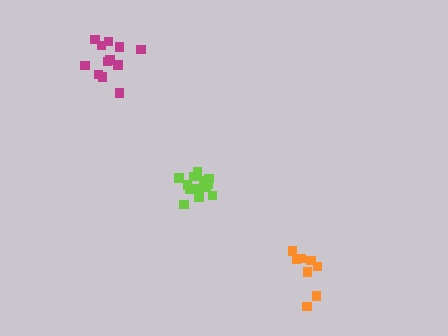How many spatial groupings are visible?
There are 3 spatial groupings.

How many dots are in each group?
Group 1: 13 dots, Group 2: 13 dots, Group 3: 8 dots (34 total).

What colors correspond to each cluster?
The clusters are colored: magenta, lime, orange.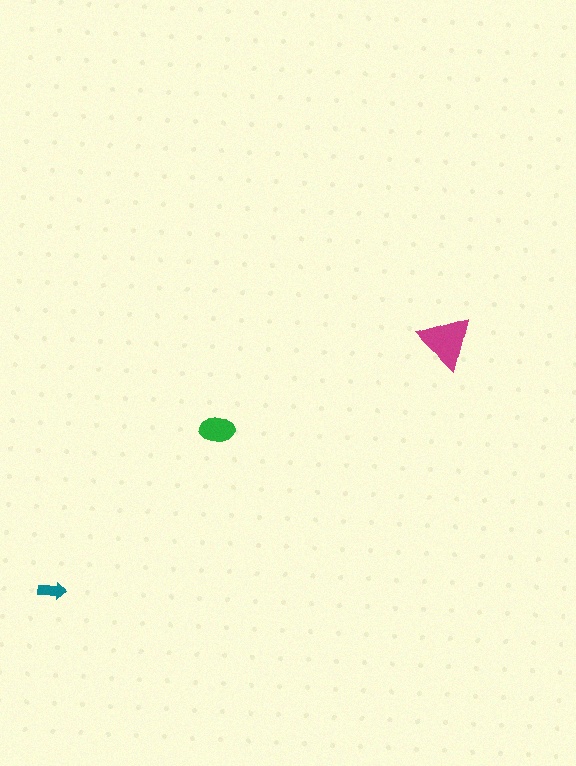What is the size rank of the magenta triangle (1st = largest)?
1st.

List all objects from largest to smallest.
The magenta triangle, the green ellipse, the teal arrow.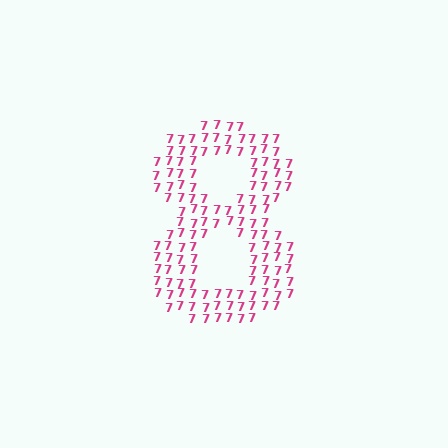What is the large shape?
The large shape is the digit 8.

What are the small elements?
The small elements are digit 7's.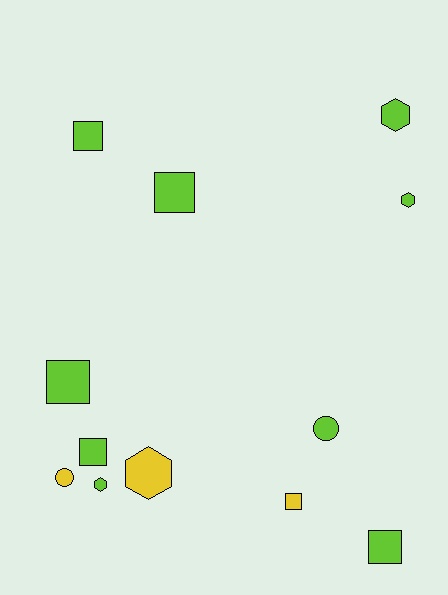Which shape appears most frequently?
Square, with 6 objects.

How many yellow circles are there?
There is 1 yellow circle.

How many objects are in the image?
There are 12 objects.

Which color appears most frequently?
Lime, with 9 objects.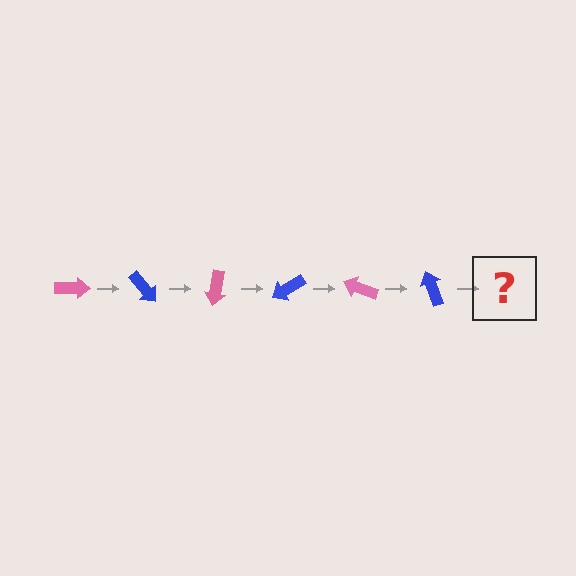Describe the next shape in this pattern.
It should be a pink arrow, rotated 300 degrees from the start.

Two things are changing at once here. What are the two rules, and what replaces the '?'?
The two rules are that it rotates 50 degrees each step and the color cycles through pink and blue. The '?' should be a pink arrow, rotated 300 degrees from the start.